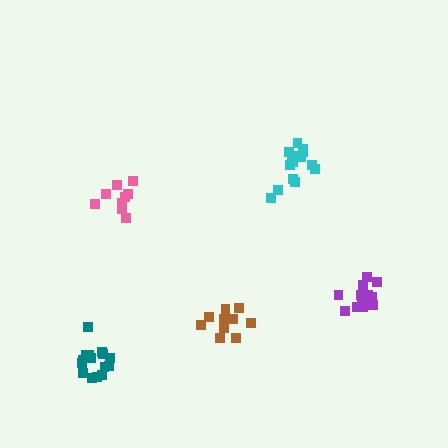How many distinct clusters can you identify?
There are 5 distinct clusters.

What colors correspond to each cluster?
The clusters are colored: pink, purple, cyan, brown, teal.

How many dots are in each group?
Group 1: 9 dots, Group 2: 13 dots, Group 3: 15 dots, Group 4: 10 dots, Group 5: 15 dots (62 total).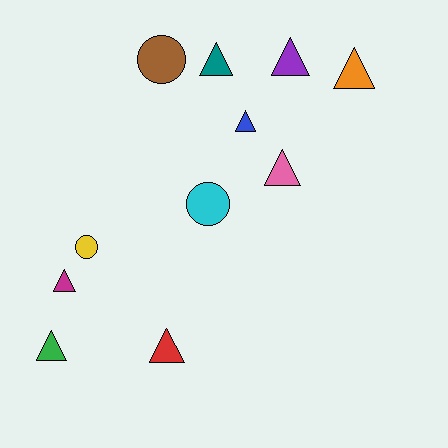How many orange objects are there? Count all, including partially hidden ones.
There is 1 orange object.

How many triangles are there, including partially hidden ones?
There are 8 triangles.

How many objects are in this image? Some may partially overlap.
There are 11 objects.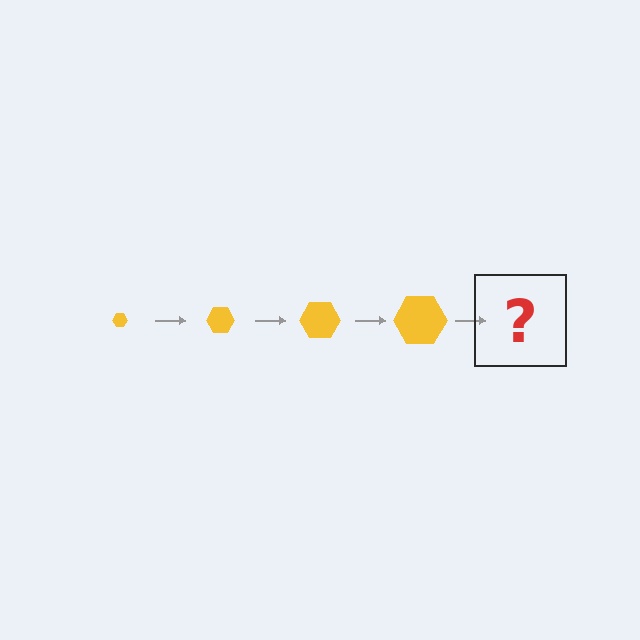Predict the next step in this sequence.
The next step is a yellow hexagon, larger than the previous one.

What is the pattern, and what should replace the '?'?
The pattern is that the hexagon gets progressively larger each step. The '?' should be a yellow hexagon, larger than the previous one.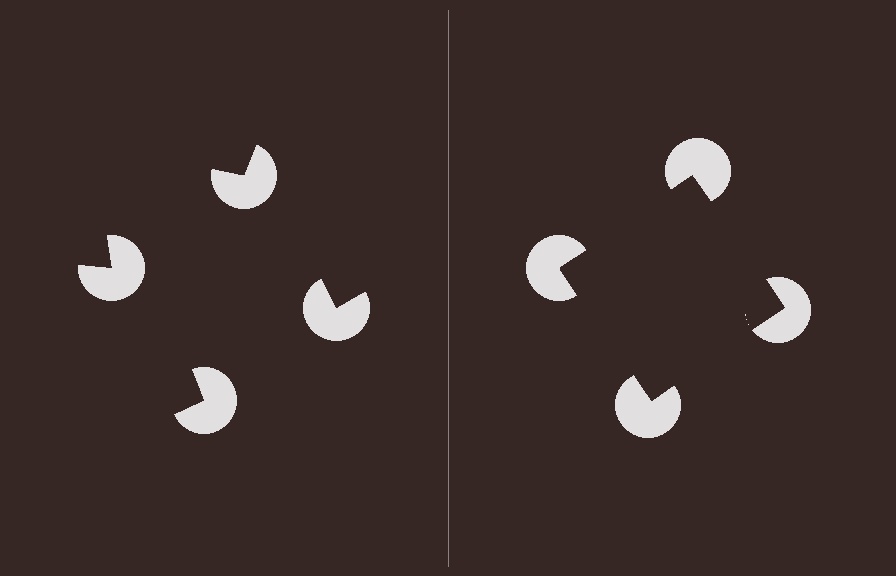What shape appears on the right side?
An illusory square.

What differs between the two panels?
The pac-man discs are positioned identically on both sides; only the wedge orientations differ. On the right they align to a square; on the left they are misaligned.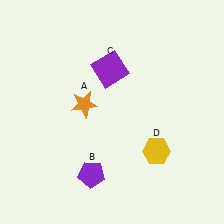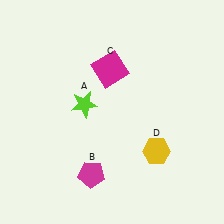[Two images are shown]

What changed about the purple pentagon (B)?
In Image 1, B is purple. In Image 2, it changed to magenta.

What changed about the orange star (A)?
In Image 1, A is orange. In Image 2, it changed to lime.